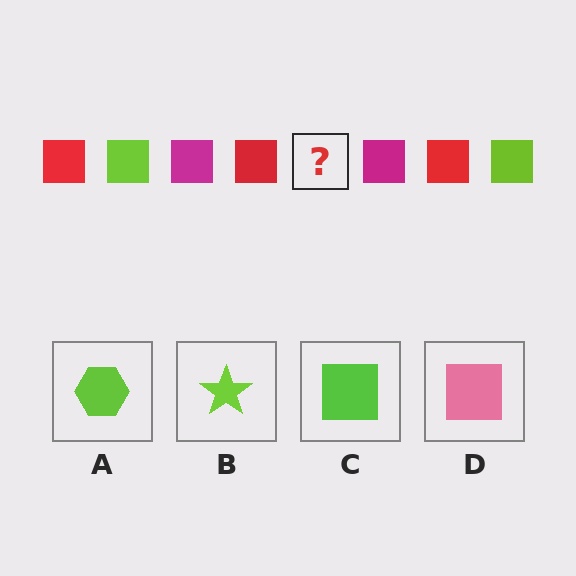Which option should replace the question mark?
Option C.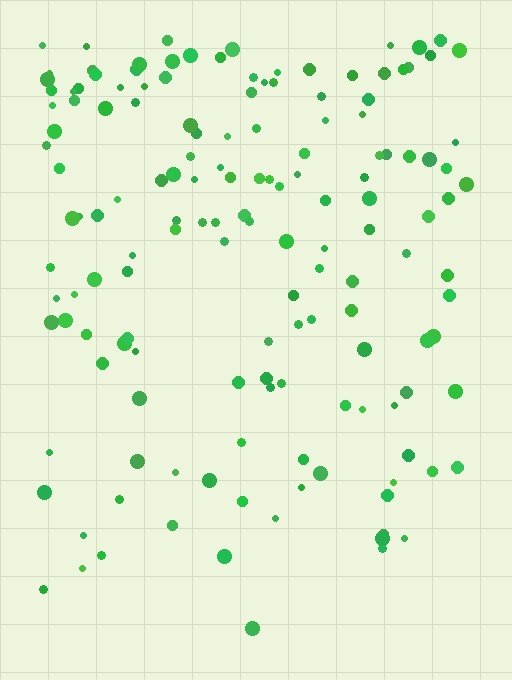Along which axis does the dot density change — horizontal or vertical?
Vertical.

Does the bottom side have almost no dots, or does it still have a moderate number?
Still a moderate number, just noticeably fewer than the top.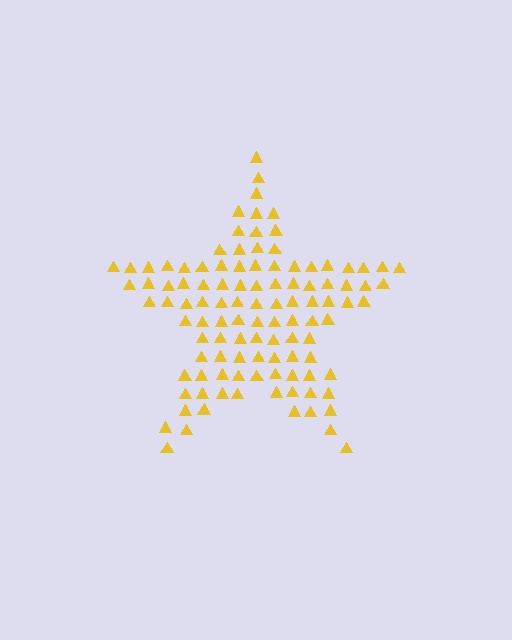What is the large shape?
The large shape is a star.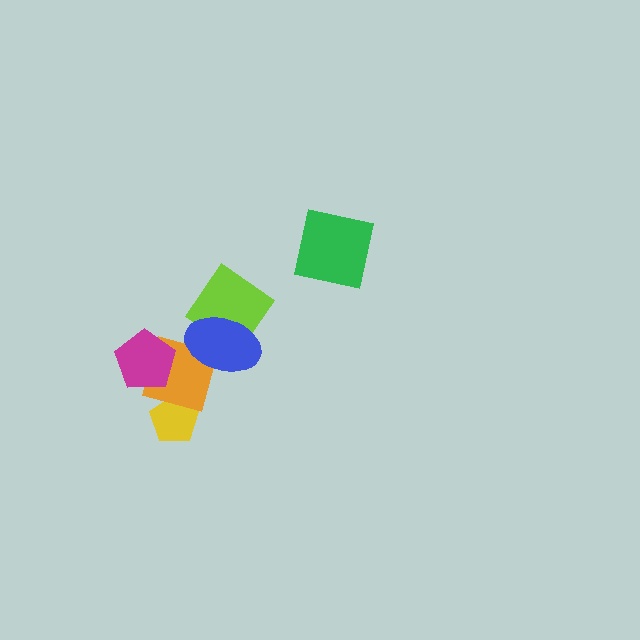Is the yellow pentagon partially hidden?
Yes, it is partially covered by another shape.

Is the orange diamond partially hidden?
Yes, it is partially covered by another shape.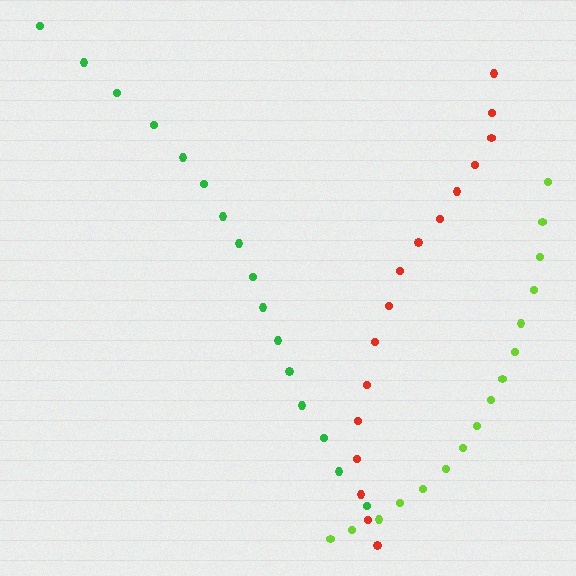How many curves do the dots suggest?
There are 3 distinct paths.